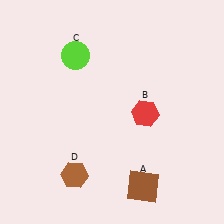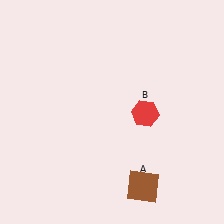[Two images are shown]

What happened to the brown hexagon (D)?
The brown hexagon (D) was removed in Image 2. It was in the bottom-left area of Image 1.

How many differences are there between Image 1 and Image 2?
There are 2 differences between the two images.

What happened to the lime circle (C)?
The lime circle (C) was removed in Image 2. It was in the top-left area of Image 1.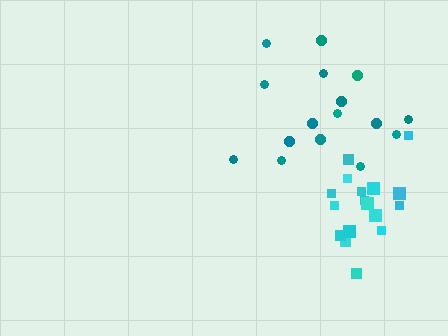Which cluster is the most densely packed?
Cyan.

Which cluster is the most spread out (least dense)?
Teal.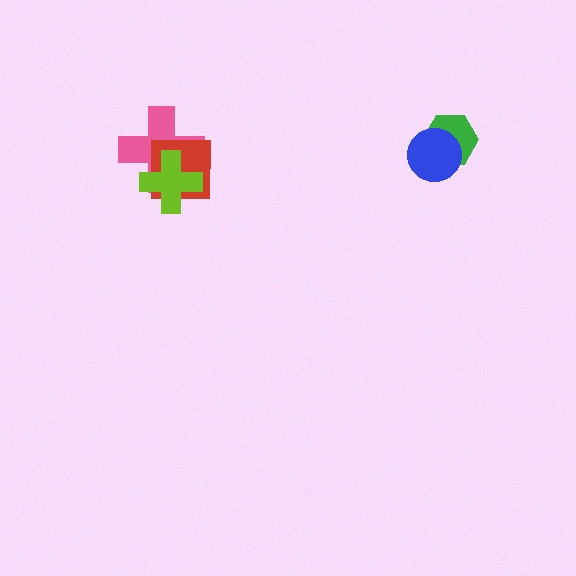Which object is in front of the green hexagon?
The blue circle is in front of the green hexagon.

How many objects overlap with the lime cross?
2 objects overlap with the lime cross.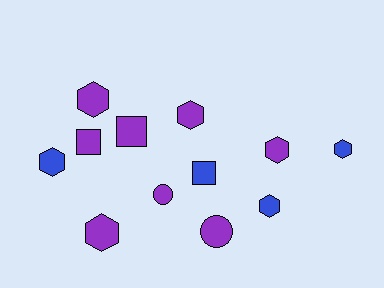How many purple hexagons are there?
There are 4 purple hexagons.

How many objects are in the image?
There are 12 objects.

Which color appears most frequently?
Purple, with 8 objects.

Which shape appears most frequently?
Hexagon, with 7 objects.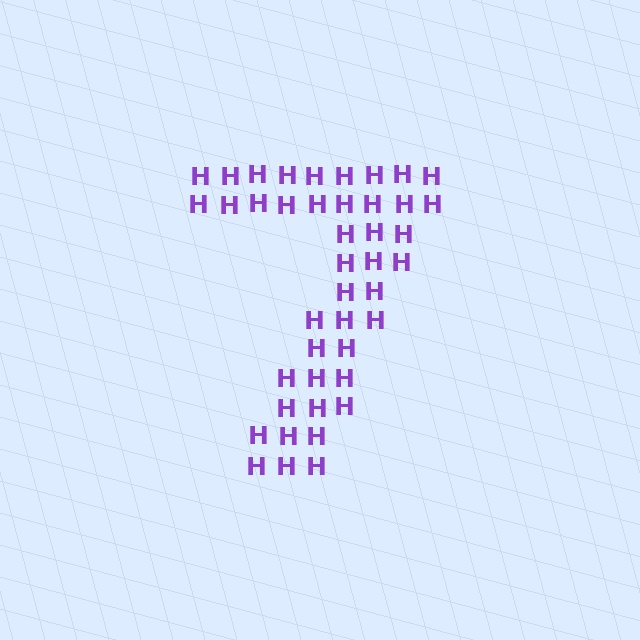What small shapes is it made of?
It is made of small letter H's.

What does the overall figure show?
The overall figure shows the digit 7.